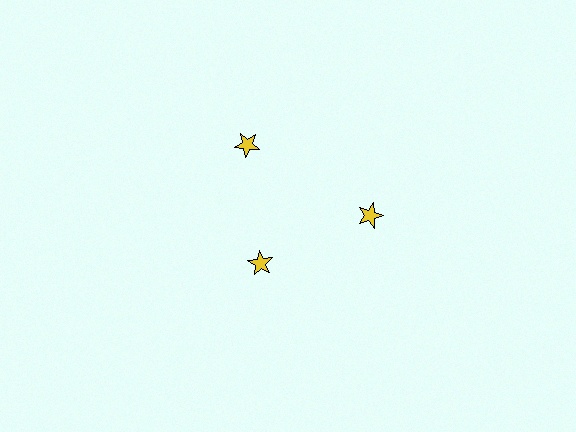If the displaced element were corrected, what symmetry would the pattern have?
It would have 3-fold rotational symmetry — the pattern would map onto itself every 120 degrees.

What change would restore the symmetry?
The symmetry would be restored by moving it outward, back onto the ring so that all 3 stars sit at equal angles and equal distance from the center.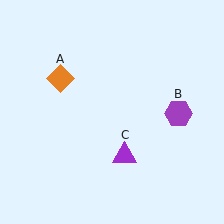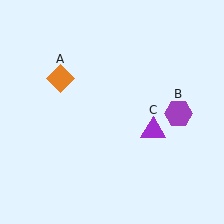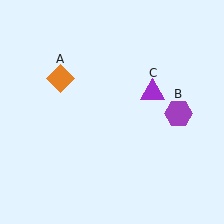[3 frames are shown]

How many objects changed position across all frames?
1 object changed position: purple triangle (object C).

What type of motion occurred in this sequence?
The purple triangle (object C) rotated counterclockwise around the center of the scene.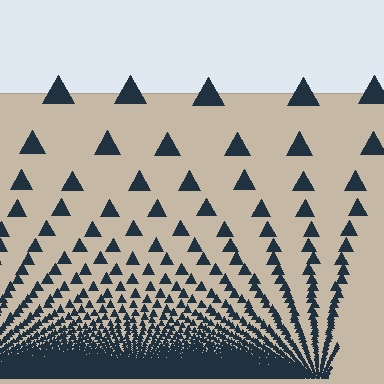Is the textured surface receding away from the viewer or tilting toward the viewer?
The surface appears to tilt toward the viewer. Texture elements get larger and sparser toward the top.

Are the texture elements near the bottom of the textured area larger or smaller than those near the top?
Smaller. The gradient is inverted — elements near the bottom are smaller and denser.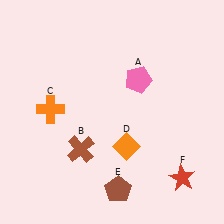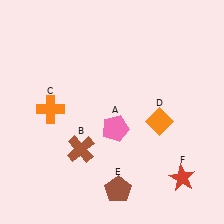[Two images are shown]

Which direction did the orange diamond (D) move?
The orange diamond (D) moved right.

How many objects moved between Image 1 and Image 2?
2 objects moved between the two images.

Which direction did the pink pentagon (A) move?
The pink pentagon (A) moved down.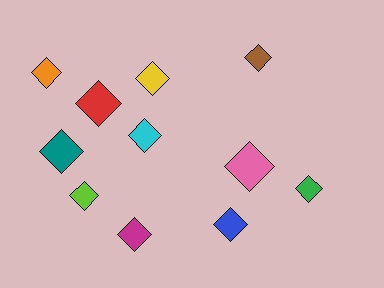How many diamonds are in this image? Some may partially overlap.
There are 11 diamonds.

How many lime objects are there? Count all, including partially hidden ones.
There is 1 lime object.